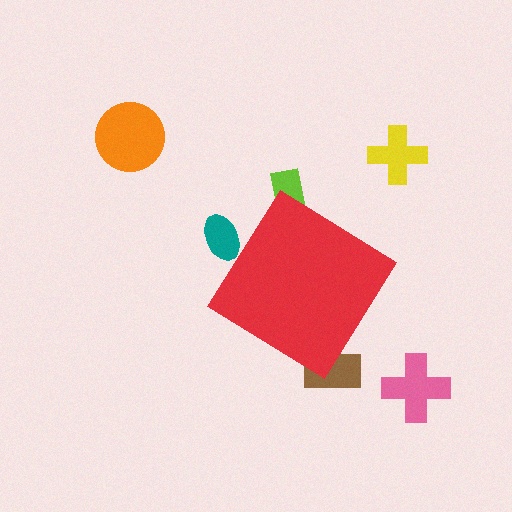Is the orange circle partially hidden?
No, the orange circle is fully visible.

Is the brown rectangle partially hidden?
Yes, the brown rectangle is partially hidden behind the red diamond.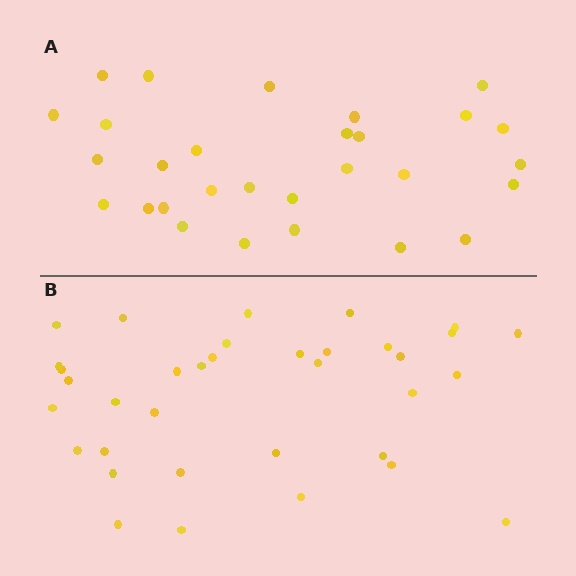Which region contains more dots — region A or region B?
Region B (the bottom region) has more dots.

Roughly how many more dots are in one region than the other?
Region B has about 6 more dots than region A.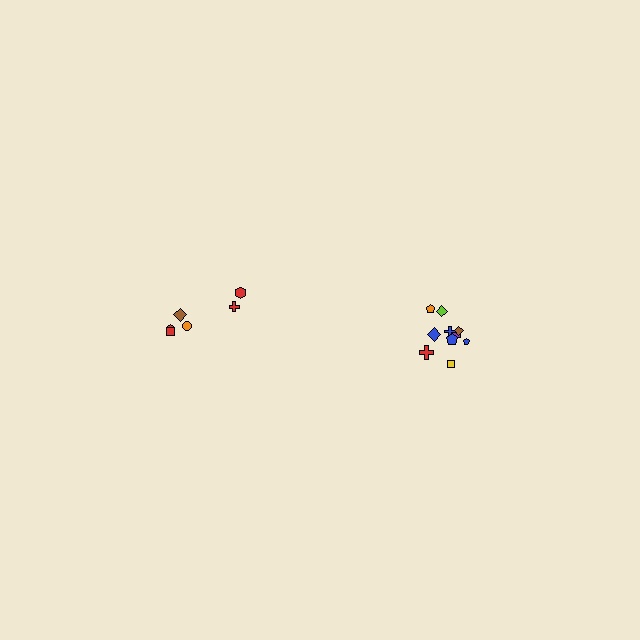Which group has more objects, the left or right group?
The right group.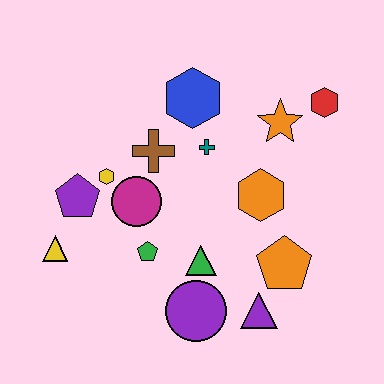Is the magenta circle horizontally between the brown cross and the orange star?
No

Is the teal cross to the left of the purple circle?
No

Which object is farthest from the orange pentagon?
The yellow triangle is farthest from the orange pentagon.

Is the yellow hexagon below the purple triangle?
No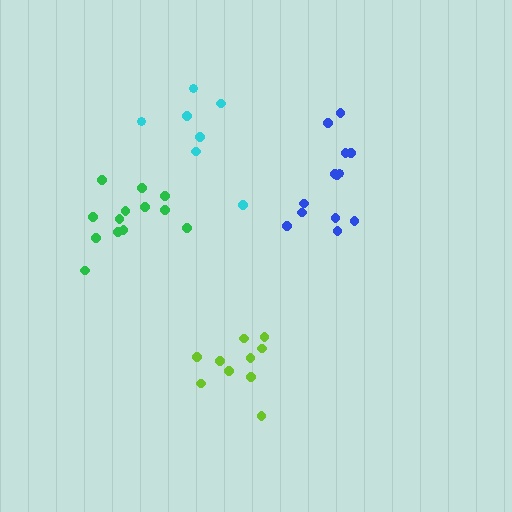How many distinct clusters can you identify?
There are 4 distinct clusters.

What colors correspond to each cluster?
The clusters are colored: green, lime, cyan, blue.